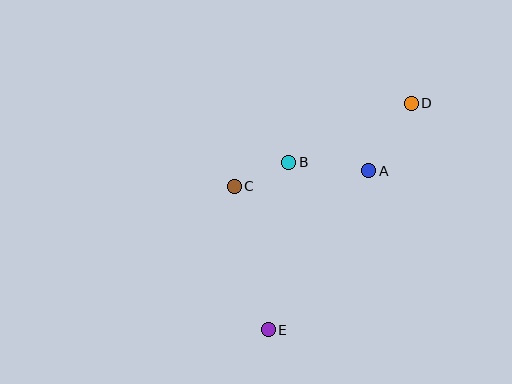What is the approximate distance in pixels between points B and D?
The distance between B and D is approximately 136 pixels.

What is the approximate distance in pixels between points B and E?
The distance between B and E is approximately 169 pixels.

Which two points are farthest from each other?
Points D and E are farthest from each other.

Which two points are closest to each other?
Points B and C are closest to each other.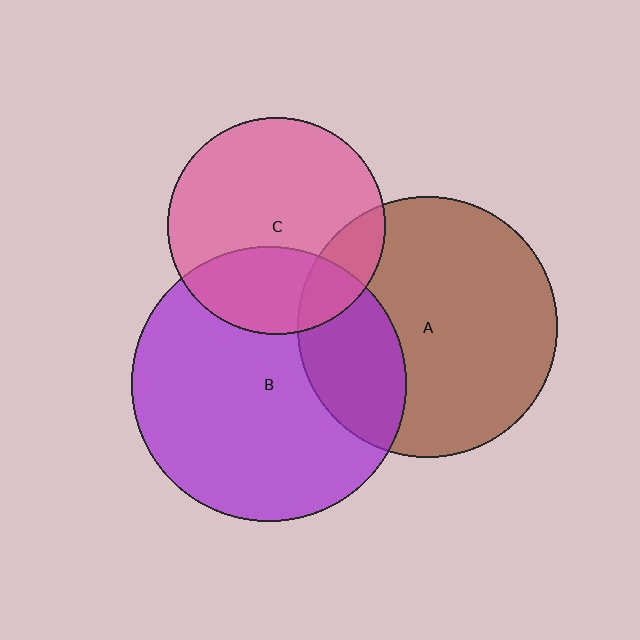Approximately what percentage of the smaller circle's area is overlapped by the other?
Approximately 15%.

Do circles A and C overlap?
Yes.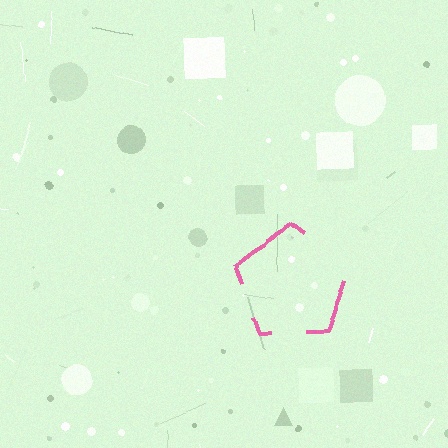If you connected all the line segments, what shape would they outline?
They would outline a pentagon.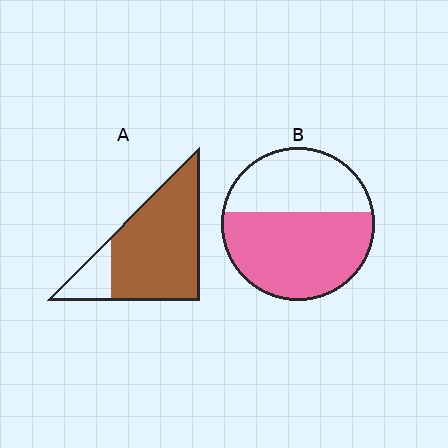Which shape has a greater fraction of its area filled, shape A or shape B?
Shape A.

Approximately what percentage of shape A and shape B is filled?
A is approximately 80% and B is approximately 60%.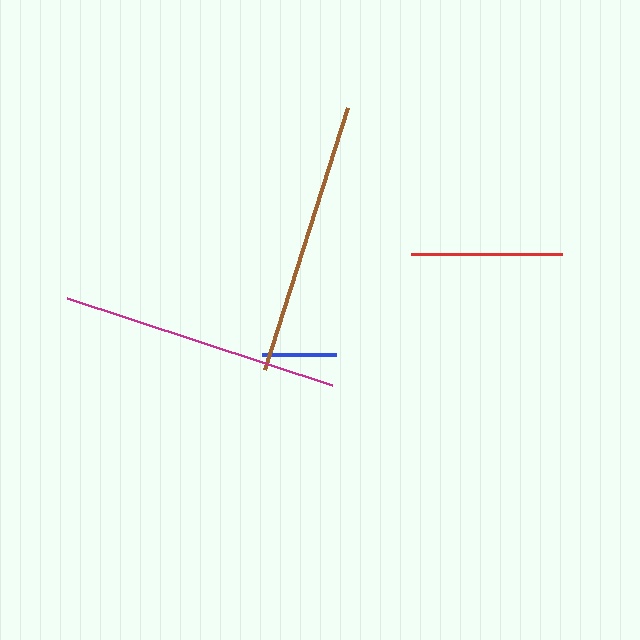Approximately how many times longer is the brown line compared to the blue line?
The brown line is approximately 3.7 times the length of the blue line.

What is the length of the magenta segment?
The magenta segment is approximately 279 pixels long.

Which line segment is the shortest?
The blue line is the shortest at approximately 75 pixels.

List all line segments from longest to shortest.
From longest to shortest: magenta, brown, red, blue.